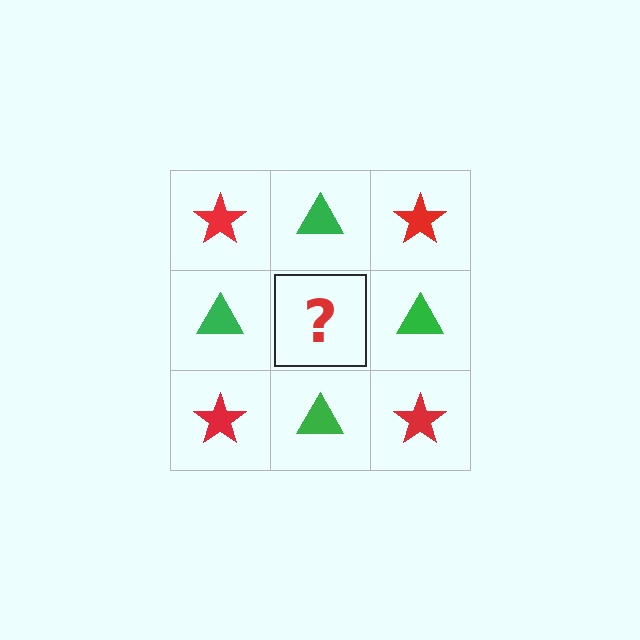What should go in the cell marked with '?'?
The missing cell should contain a red star.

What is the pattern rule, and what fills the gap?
The rule is that it alternates red star and green triangle in a checkerboard pattern. The gap should be filled with a red star.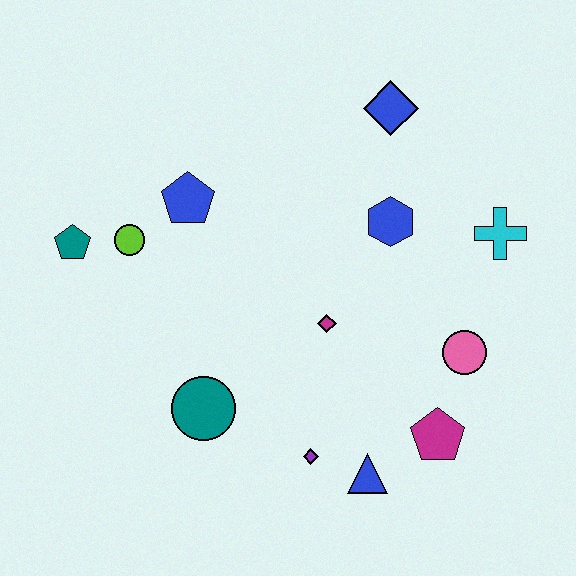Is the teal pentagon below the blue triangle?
No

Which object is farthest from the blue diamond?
The blue triangle is farthest from the blue diamond.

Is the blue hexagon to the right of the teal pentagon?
Yes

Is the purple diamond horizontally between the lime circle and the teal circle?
No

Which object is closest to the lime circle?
The teal pentagon is closest to the lime circle.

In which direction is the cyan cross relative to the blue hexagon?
The cyan cross is to the right of the blue hexagon.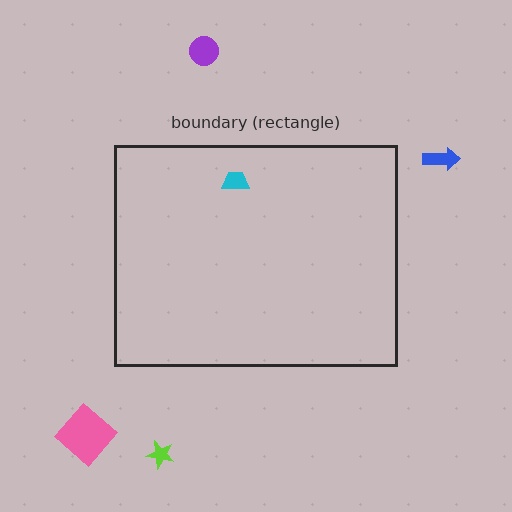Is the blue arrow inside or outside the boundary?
Outside.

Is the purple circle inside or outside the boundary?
Outside.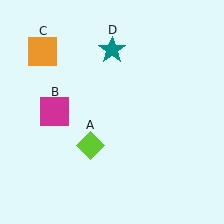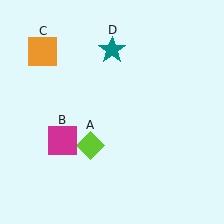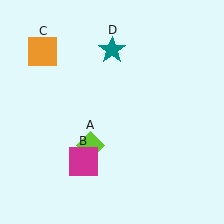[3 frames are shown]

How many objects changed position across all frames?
1 object changed position: magenta square (object B).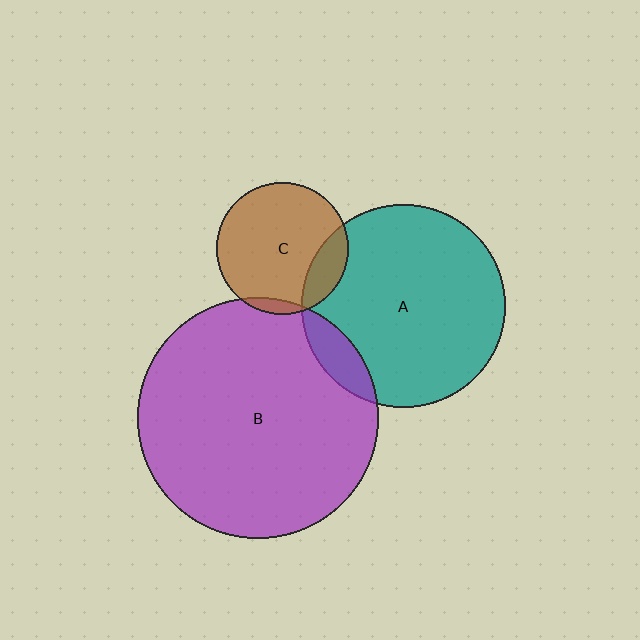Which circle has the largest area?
Circle B (purple).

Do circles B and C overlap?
Yes.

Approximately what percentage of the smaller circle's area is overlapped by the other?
Approximately 5%.